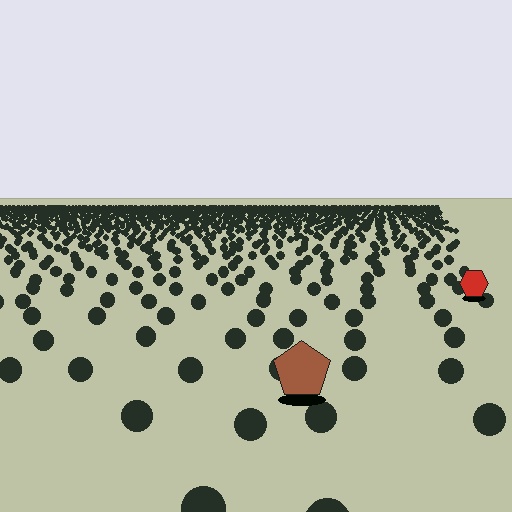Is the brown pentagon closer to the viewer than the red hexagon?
Yes. The brown pentagon is closer — you can tell from the texture gradient: the ground texture is coarser near it.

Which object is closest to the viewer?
The brown pentagon is closest. The texture marks near it are larger and more spread out.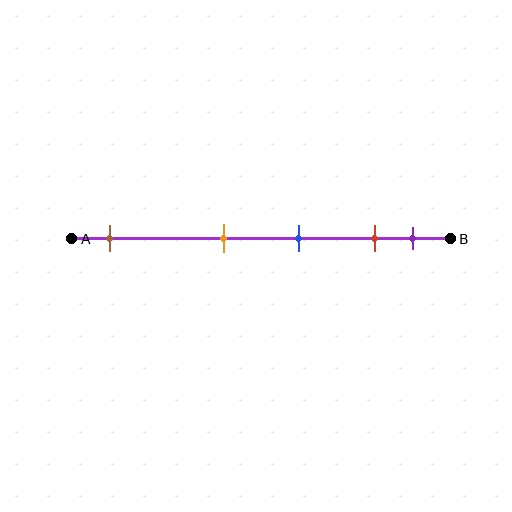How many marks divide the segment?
There are 5 marks dividing the segment.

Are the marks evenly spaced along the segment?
No, the marks are not evenly spaced.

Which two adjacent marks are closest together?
The red and purple marks are the closest adjacent pair.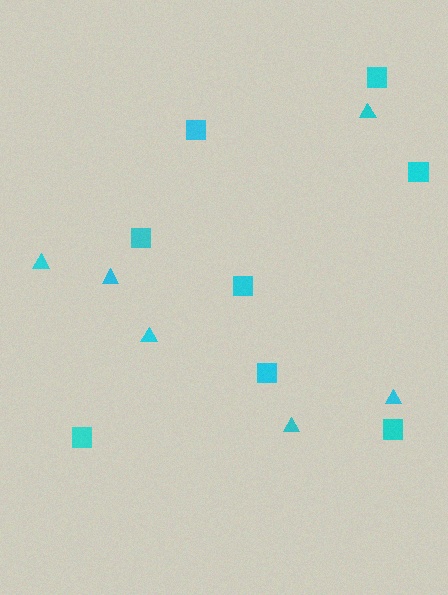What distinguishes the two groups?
There are 2 groups: one group of squares (8) and one group of triangles (6).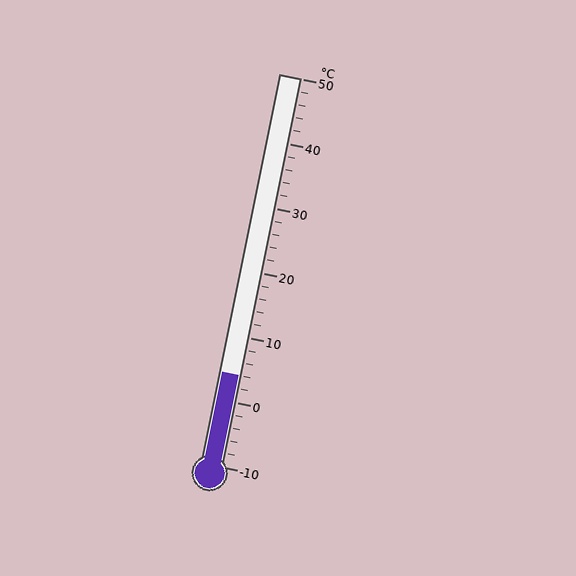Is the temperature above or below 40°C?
The temperature is below 40°C.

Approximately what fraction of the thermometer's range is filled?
The thermometer is filled to approximately 25% of its range.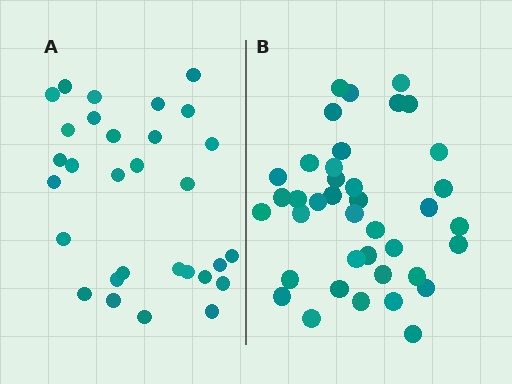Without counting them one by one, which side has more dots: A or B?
Region B (the right region) has more dots.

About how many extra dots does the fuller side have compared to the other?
Region B has roughly 8 or so more dots than region A.